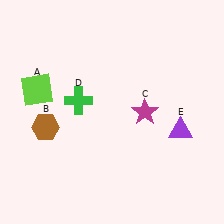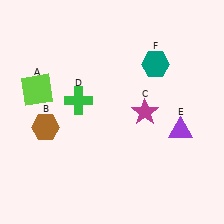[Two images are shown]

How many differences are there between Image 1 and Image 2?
There is 1 difference between the two images.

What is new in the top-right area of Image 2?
A teal hexagon (F) was added in the top-right area of Image 2.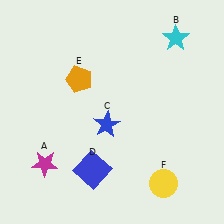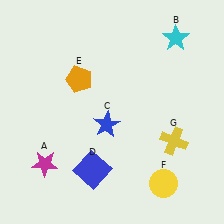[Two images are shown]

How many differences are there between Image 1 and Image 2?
There is 1 difference between the two images.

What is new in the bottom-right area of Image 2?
A yellow cross (G) was added in the bottom-right area of Image 2.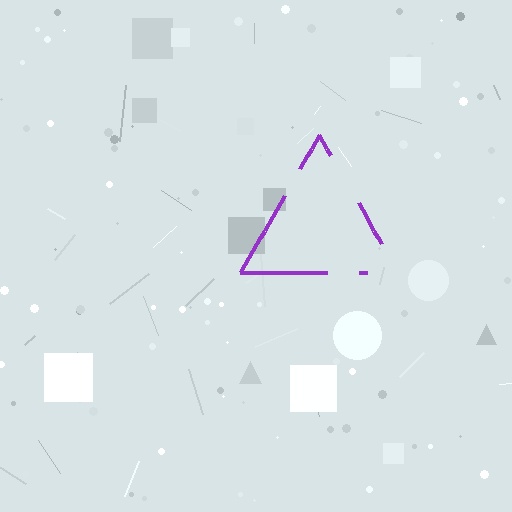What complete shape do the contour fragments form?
The contour fragments form a triangle.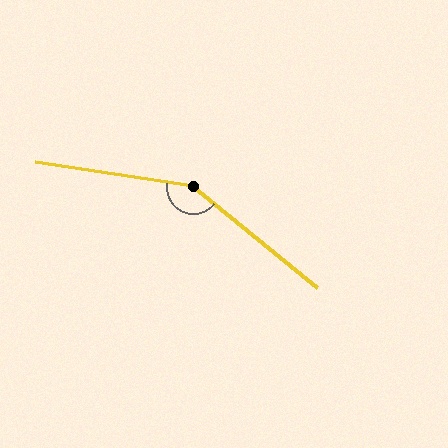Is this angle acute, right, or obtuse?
It is obtuse.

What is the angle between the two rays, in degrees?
Approximately 150 degrees.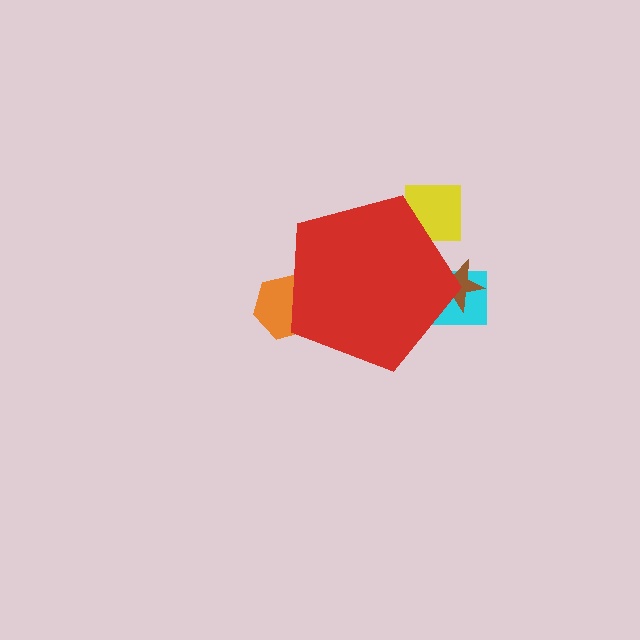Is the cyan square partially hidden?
Yes, the cyan square is partially hidden behind the red pentagon.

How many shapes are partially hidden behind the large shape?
5 shapes are partially hidden.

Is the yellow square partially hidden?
Yes, the yellow square is partially hidden behind the red pentagon.